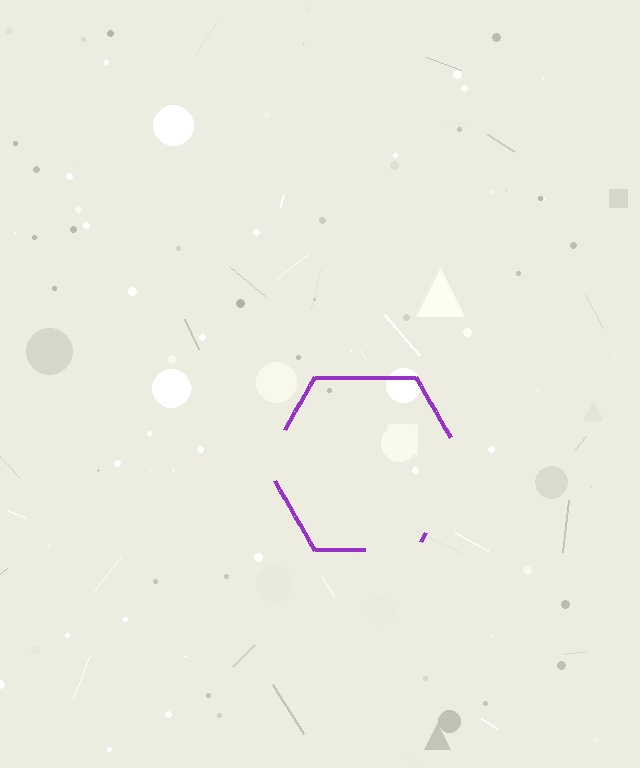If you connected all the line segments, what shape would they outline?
They would outline a hexagon.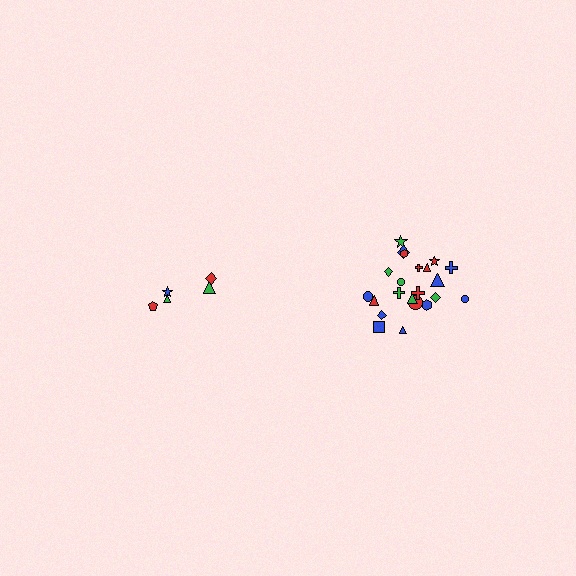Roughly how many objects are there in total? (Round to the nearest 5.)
Roughly 25 objects in total.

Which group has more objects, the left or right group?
The right group.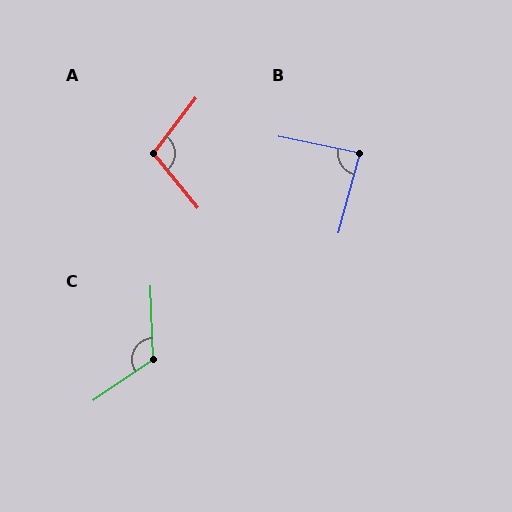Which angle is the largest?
C, at approximately 122 degrees.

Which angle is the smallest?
B, at approximately 86 degrees.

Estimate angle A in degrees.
Approximately 103 degrees.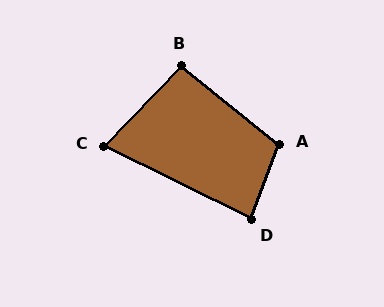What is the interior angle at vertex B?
Approximately 95 degrees (obtuse).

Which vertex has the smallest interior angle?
C, at approximately 72 degrees.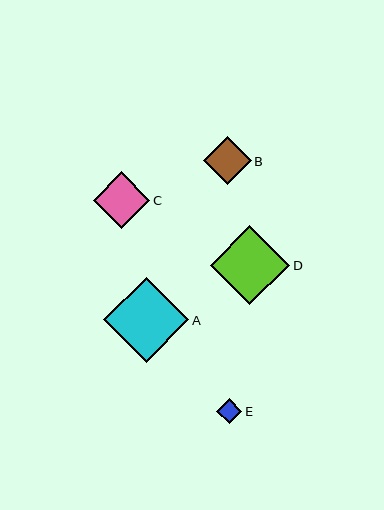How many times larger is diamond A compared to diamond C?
Diamond A is approximately 1.5 times the size of diamond C.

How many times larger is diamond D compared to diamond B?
Diamond D is approximately 1.7 times the size of diamond B.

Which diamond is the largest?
Diamond A is the largest with a size of approximately 85 pixels.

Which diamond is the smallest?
Diamond E is the smallest with a size of approximately 25 pixels.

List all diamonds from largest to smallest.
From largest to smallest: A, D, C, B, E.